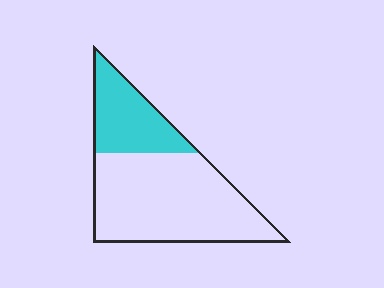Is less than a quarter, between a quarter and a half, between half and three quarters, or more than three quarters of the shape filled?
Between a quarter and a half.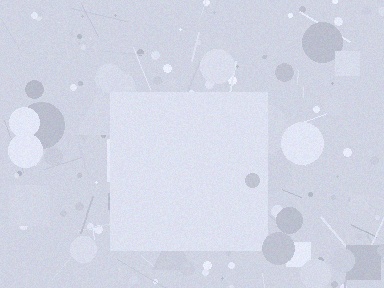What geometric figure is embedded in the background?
A square is embedded in the background.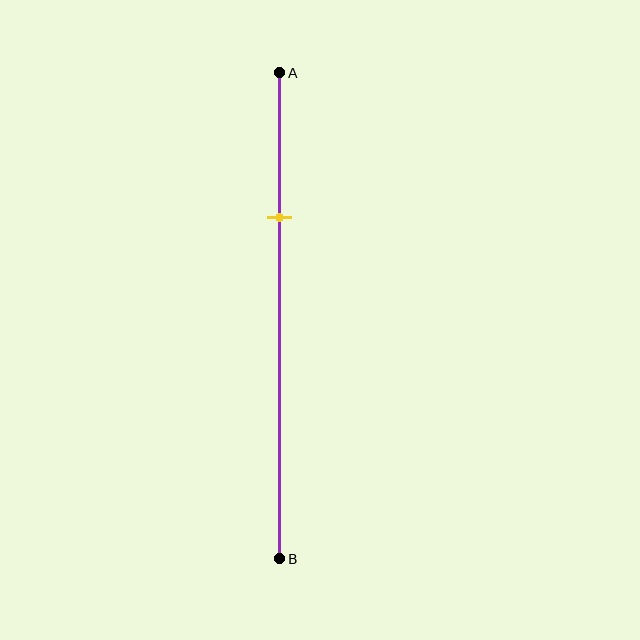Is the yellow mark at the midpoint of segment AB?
No, the mark is at about 30% from A, not at the 50% midpoint.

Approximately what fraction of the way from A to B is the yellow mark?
The yellow mark is approximately 30% of the way from A to B.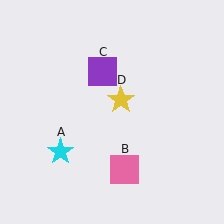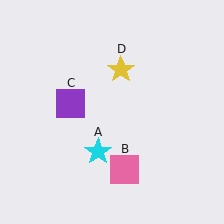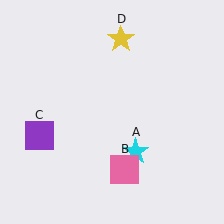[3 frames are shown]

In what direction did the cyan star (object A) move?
The cyan star (object A) moved right.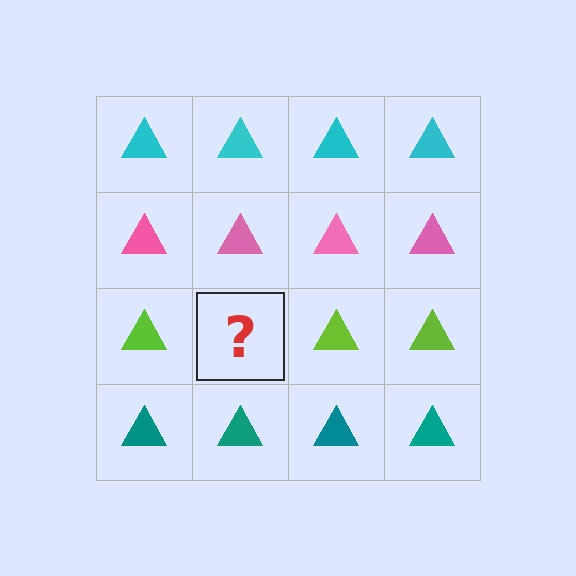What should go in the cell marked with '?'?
The missing cell should contain a lime triangle.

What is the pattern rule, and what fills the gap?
The rule is that each row has a consistent color. The gap should be filled with a lime triangle.